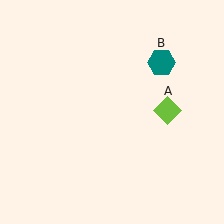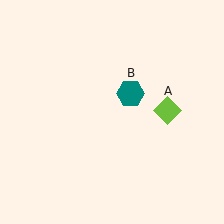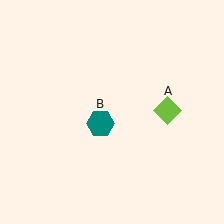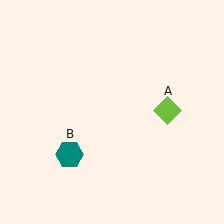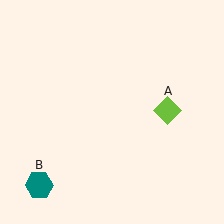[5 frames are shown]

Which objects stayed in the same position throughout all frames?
Lime diamond (object A) remained stationary.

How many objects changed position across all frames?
1 object changed position: teal hexagon (object B).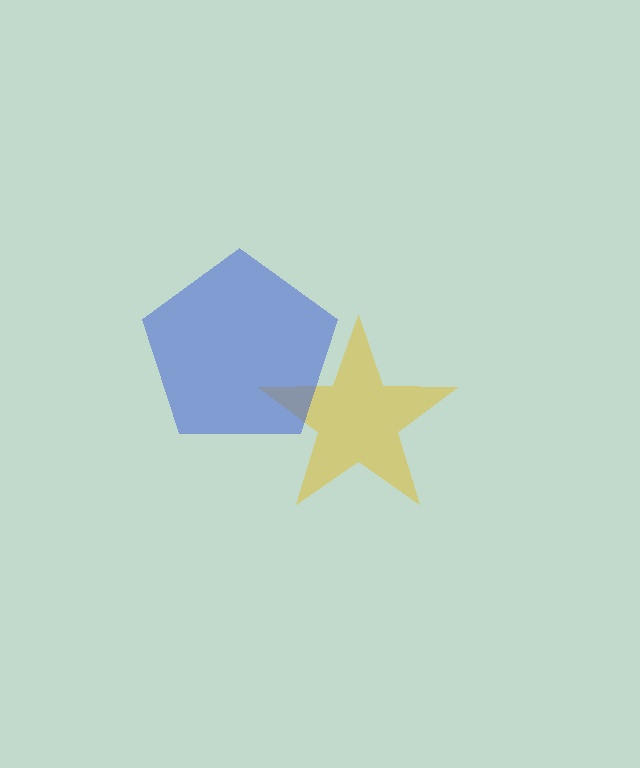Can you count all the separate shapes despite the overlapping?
Yes, there are 2 separate shapes.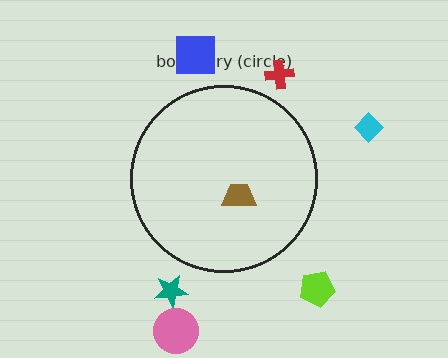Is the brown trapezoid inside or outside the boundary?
Inside.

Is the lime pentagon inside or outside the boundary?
Outside.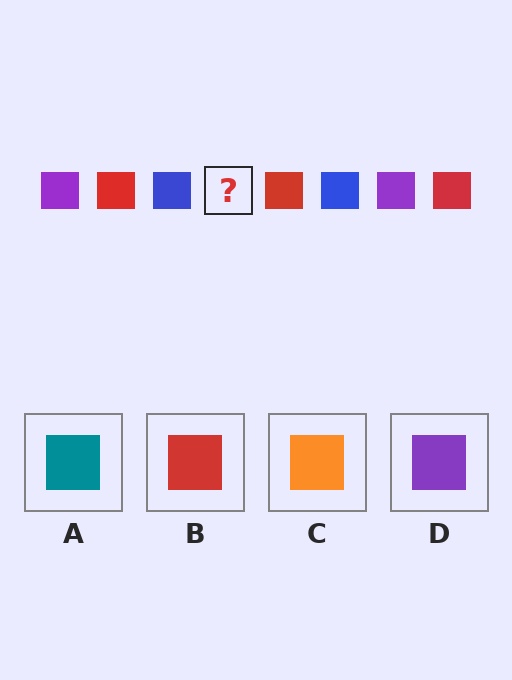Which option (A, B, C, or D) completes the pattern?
D.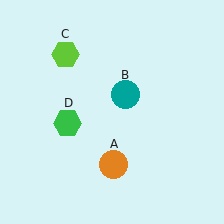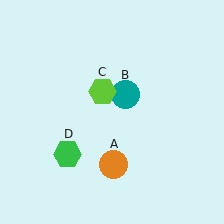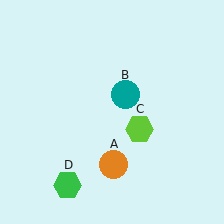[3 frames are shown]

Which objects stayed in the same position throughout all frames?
Orange circle (object A) and teal circle (object B) remained stationary.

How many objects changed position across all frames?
2 objects changed position: lime hexagon (object C), green hexagon (object D).